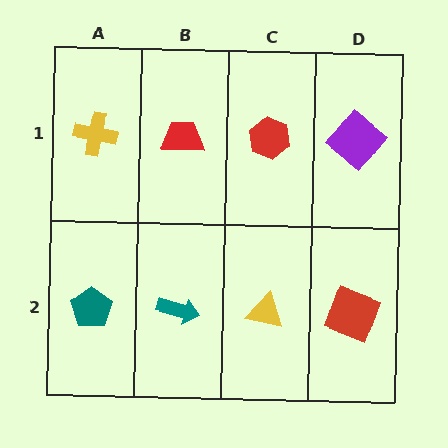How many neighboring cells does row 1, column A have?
2.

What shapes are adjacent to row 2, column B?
A red trapezoid (row 1, column B), a teal pentagon (row 2, column A), a yellow triangle (row 2, column C).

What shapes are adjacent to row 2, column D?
A purple diamond (row 1, column D), a yellow triangle (row 2, column C).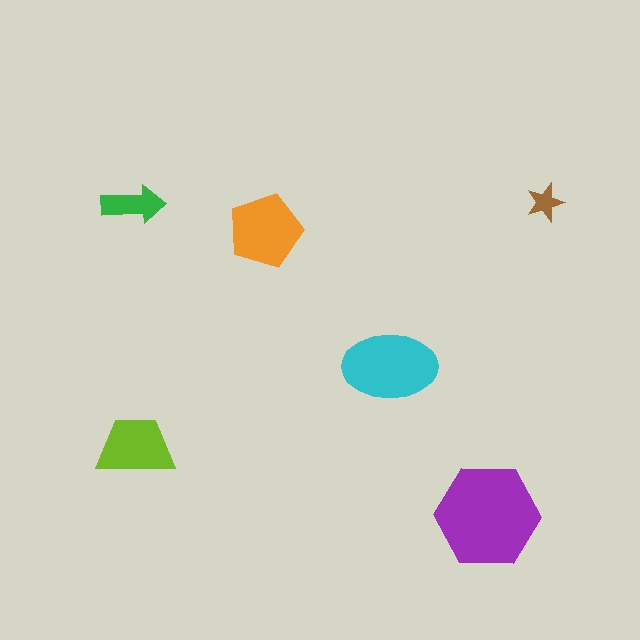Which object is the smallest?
The brown star.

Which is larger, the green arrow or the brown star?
The green arrow.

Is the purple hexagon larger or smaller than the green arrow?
Larger.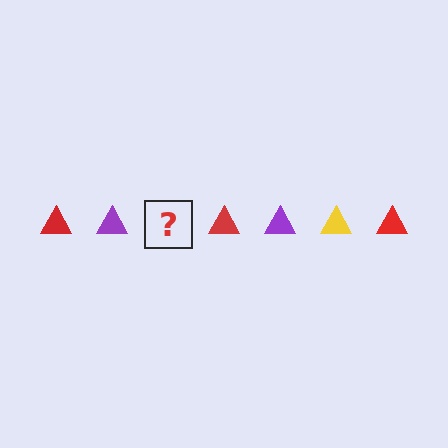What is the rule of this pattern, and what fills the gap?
The rule is that the pattern cycles through red, purple, yellow triangles. The gap should be filled with a yellow triangle.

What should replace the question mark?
The question mark should be replaced with a yellow triangle.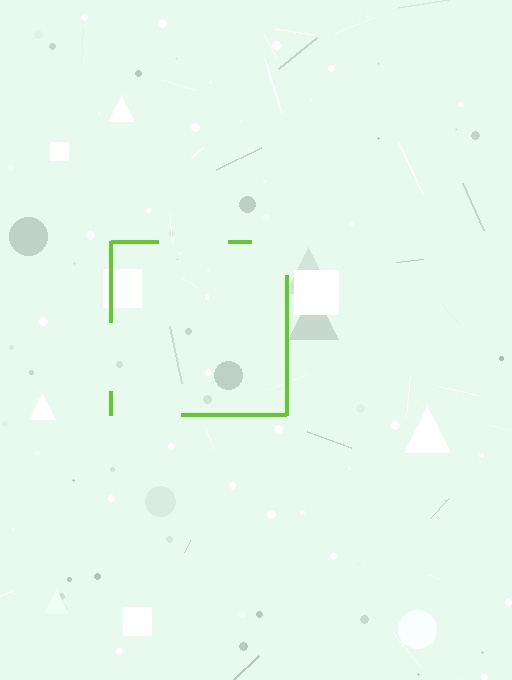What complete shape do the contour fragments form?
The contour fragments form a square.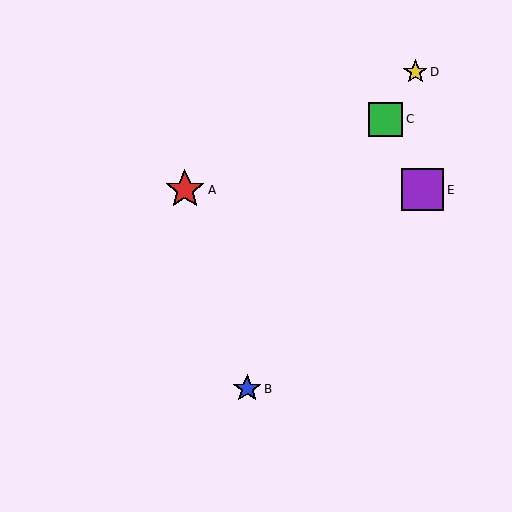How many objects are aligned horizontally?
2 objects (A, E) are aligned horizontally.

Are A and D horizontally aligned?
No, A is at y≈190 and D is at y≈72.